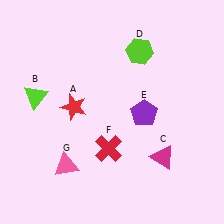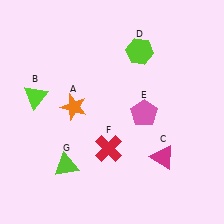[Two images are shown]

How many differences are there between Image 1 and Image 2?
There are 3 differences between the two images.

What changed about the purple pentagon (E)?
In Image 1, E is purple. In Image 2, it changed to pink.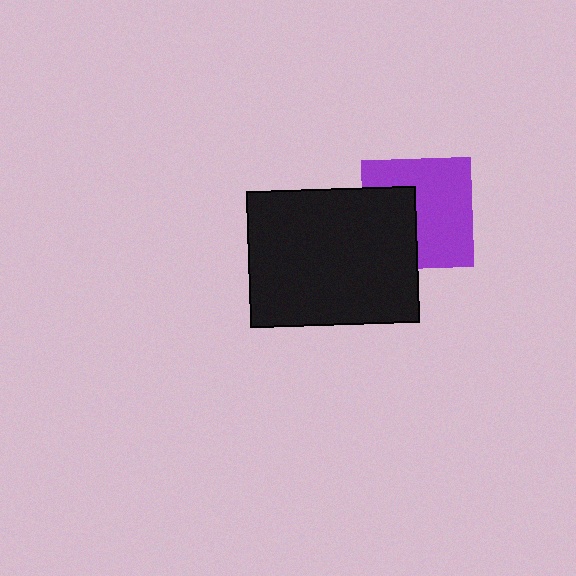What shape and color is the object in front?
The object in front is a black rectangle.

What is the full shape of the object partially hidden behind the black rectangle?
The partially hidden object is a purple square.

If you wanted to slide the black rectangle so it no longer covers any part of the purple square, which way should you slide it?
Slide it left — that is the most direct way to separate the two shapes.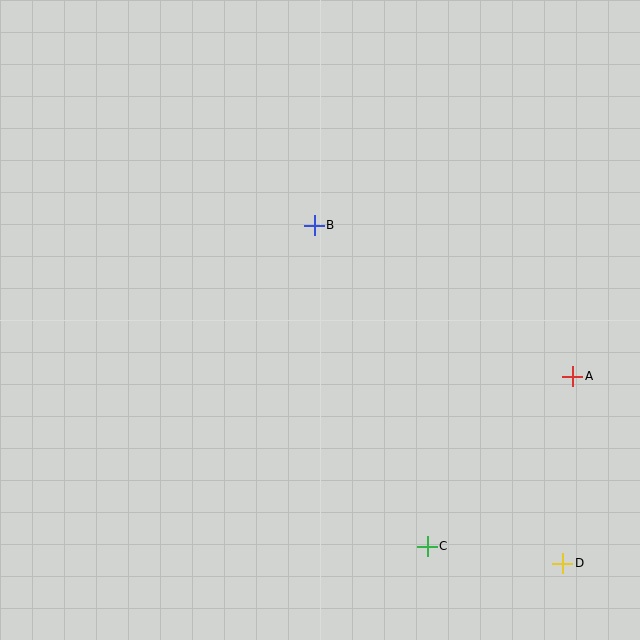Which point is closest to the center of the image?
Point B at (314, 225) is closest to the center.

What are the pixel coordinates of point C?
Point C is at (427, 546).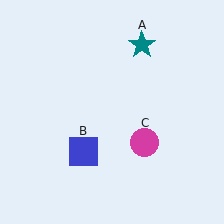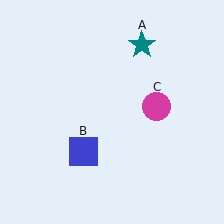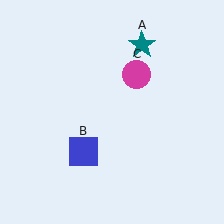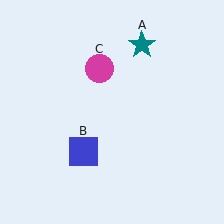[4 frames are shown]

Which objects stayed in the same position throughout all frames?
Teal star (object A) and blue square (object B) remained stationary.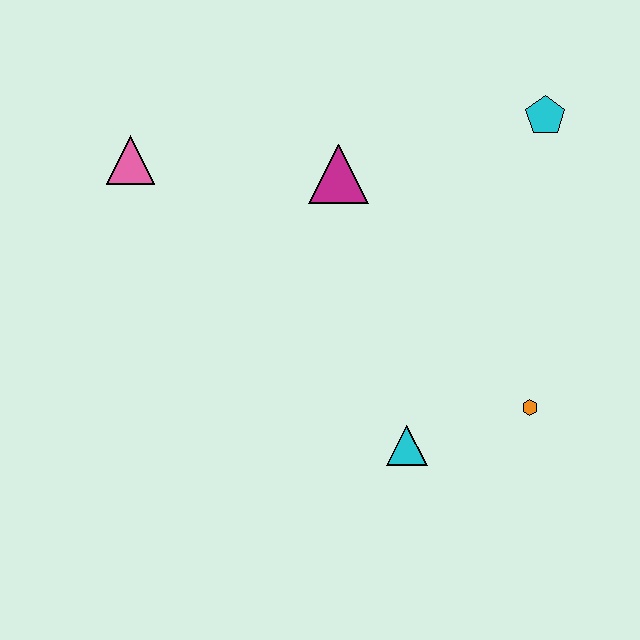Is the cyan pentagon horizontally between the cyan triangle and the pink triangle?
No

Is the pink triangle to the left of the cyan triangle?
Yes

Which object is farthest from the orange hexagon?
The pink triangle is farthest from the orange hexagon.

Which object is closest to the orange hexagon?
The cyan triangle is closest to the orange hexagon.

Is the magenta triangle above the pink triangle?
No